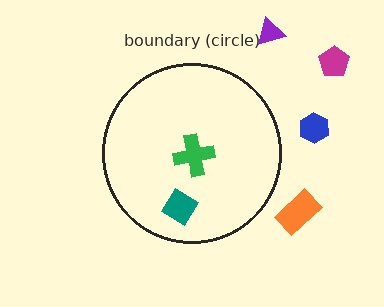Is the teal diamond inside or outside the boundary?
Inside.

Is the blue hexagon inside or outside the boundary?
Outside.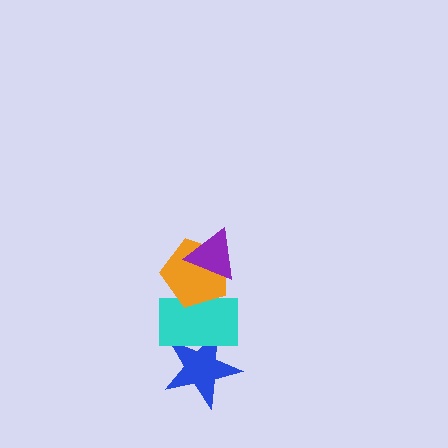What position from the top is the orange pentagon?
The orange pentagon is 2nd from the top.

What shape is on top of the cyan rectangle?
The orange pentagon is on top of the cyan rectangle.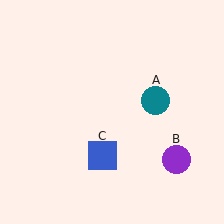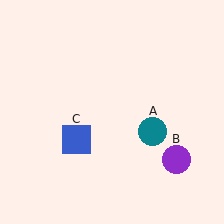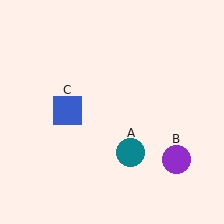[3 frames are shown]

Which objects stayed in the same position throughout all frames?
Purple circle (object B) remained stationary.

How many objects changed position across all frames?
2 objects changed position: teal circle (object A), blue square (object C).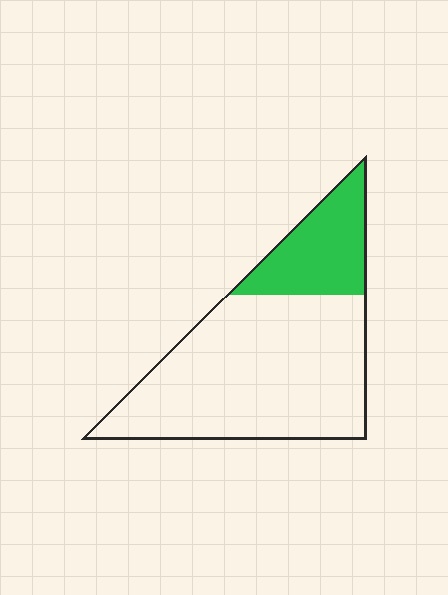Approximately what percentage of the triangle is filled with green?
Approximately 25%.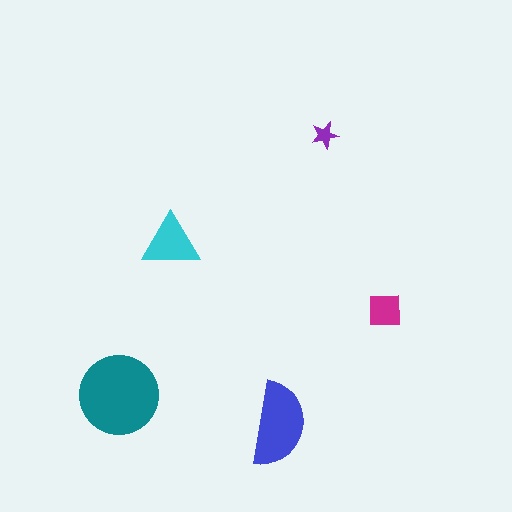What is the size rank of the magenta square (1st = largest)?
4th.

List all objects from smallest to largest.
The purple star, the magenta square, the cyan triangle, the blue semicircle, the teal circle.